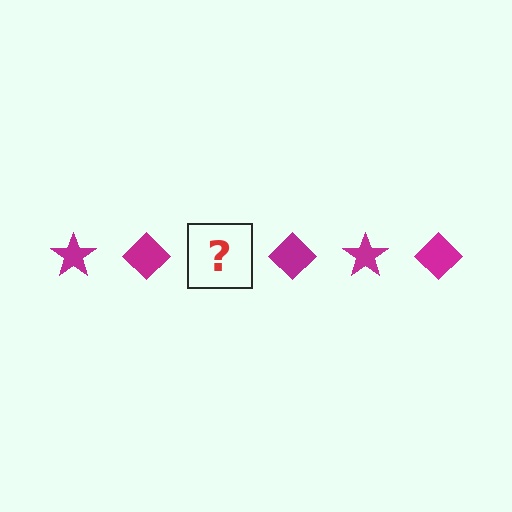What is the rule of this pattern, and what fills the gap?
The rule is that the pattern cycles through star, diamond shapes in magenta. The gap should be filled with a magenta star.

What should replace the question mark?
The question mark should be replaced with a magenta star.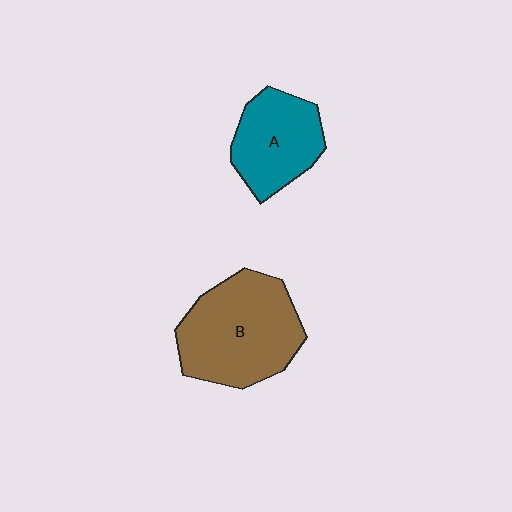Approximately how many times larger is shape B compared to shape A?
Approximately 1.5 times.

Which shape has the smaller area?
Shape A (teal).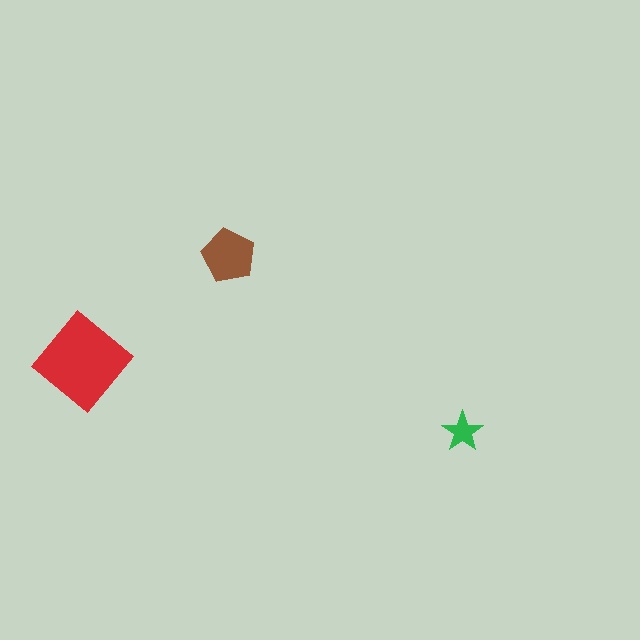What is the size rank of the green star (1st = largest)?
3rd.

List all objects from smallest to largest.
The green star, the brown pentagon, the red diamond.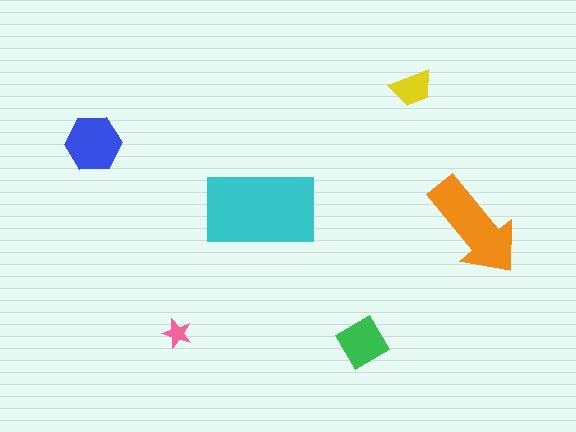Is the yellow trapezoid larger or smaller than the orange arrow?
Smaller.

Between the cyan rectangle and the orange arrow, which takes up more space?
The cyan rectangle.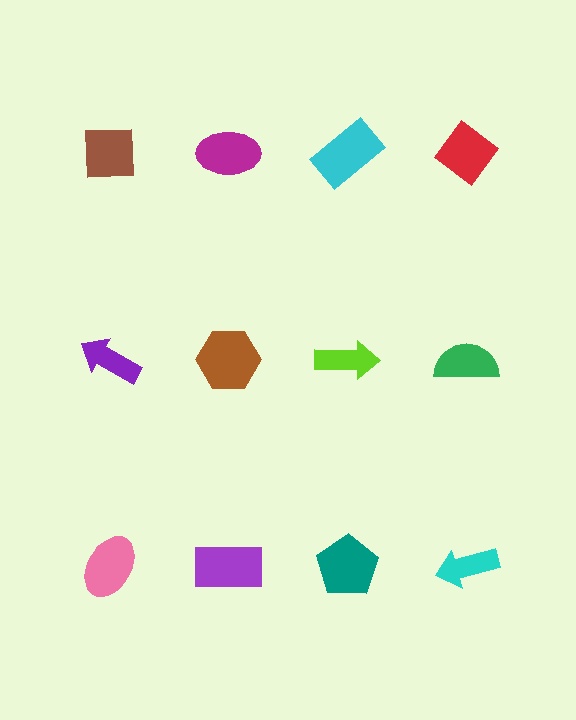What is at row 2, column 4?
A green semicircle.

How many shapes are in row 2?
4 shapes.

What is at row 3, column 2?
A purple rectangle.